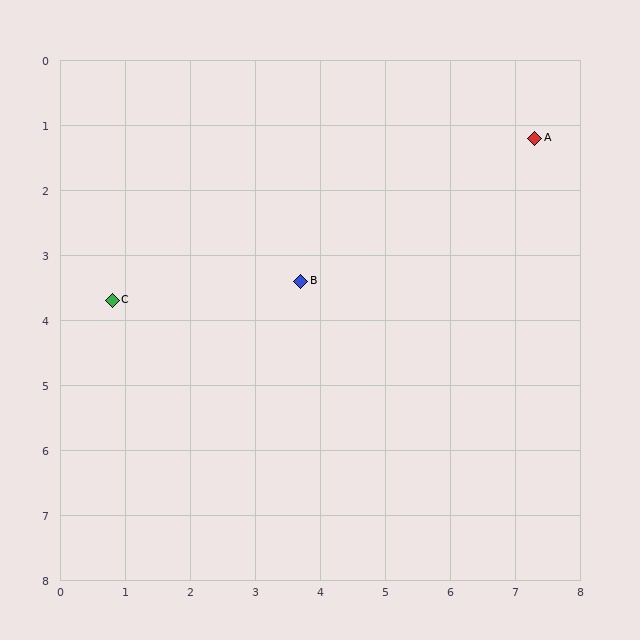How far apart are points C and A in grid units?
Points C and A are about 7.0 grid units apart.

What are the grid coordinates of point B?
Point B is at approximately (3.7, 3.4).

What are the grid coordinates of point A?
Point A is at approximately (7.3, 1.2).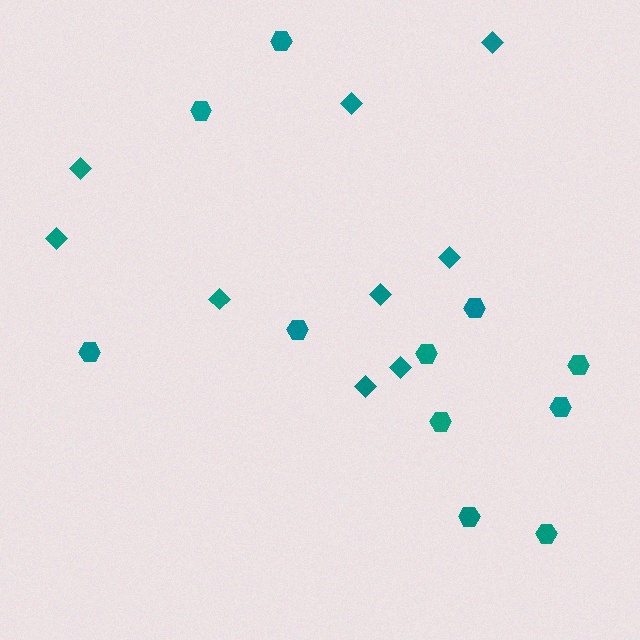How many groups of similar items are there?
There are 2 groups: one group of hexagons (11) and one group of diamonds (9).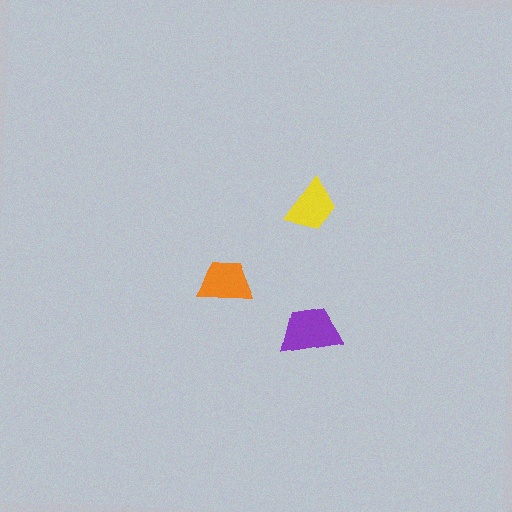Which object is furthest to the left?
The orange trapezoid is leftmost.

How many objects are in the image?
There are 3 objects in the image.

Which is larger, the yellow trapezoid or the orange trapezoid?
The orange one.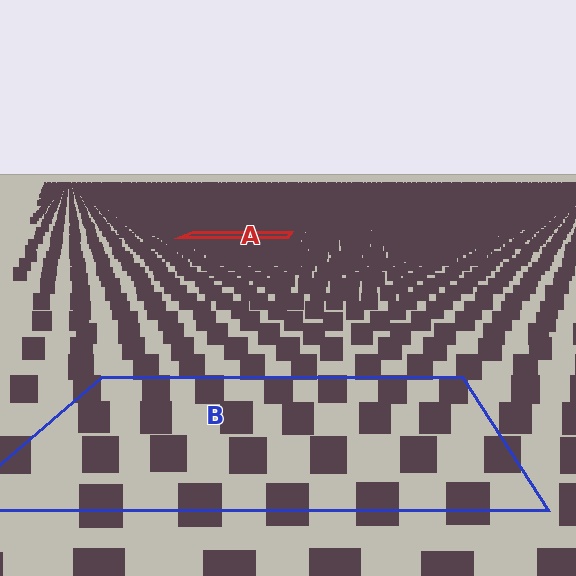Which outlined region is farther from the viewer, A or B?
Region A is farther from the viewer — the texture elements inside it appear smaller and more densely packed.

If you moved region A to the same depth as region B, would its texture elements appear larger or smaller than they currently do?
They would appear larger. At a closer depth, the same texture elements are projected at a bigger on-screen size.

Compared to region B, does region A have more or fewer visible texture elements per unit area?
Region A has more texture elements per unit area — they are packed more densely because it is farther away.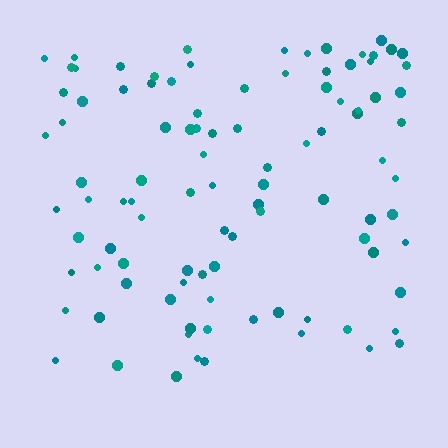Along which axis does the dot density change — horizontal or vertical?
Vertical.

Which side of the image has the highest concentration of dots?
The top.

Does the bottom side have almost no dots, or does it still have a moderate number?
Still a moderate number, just noticeably fewer than the top.